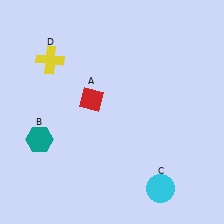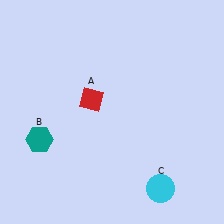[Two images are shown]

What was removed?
The yellow cross (D) was removed in Image 2.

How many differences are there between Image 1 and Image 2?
There is 1 difference between the two images.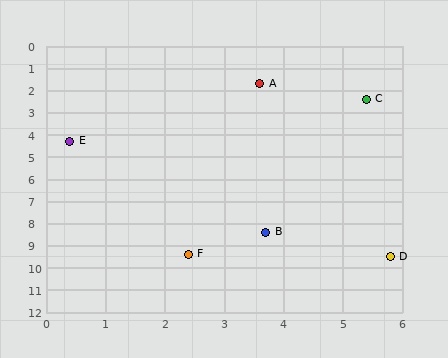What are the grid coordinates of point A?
Point A is at approximately (3.6, 1.7).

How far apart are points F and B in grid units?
Points F and B are about 1.6 grid units apart.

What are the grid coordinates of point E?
Point E is at approximately (0.4, 4.3).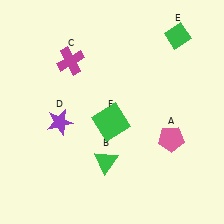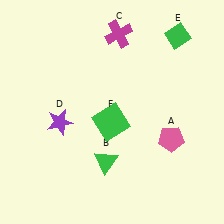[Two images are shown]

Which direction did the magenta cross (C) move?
The magenta cross (C) moved right.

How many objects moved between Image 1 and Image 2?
1 object moved between the two images.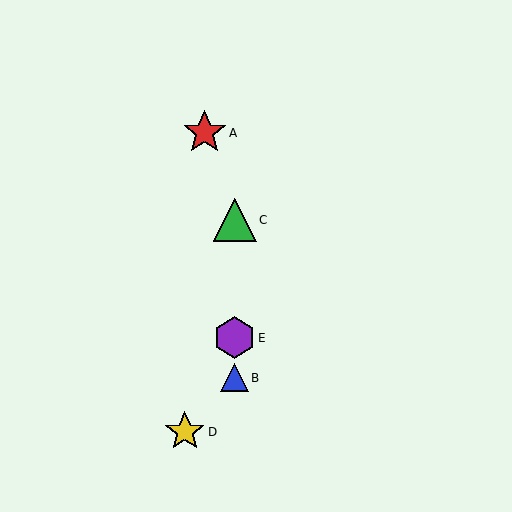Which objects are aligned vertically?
Objects B, C, E are aligned vertically.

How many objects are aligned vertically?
3 objects (B, C, E) are aligned vertically.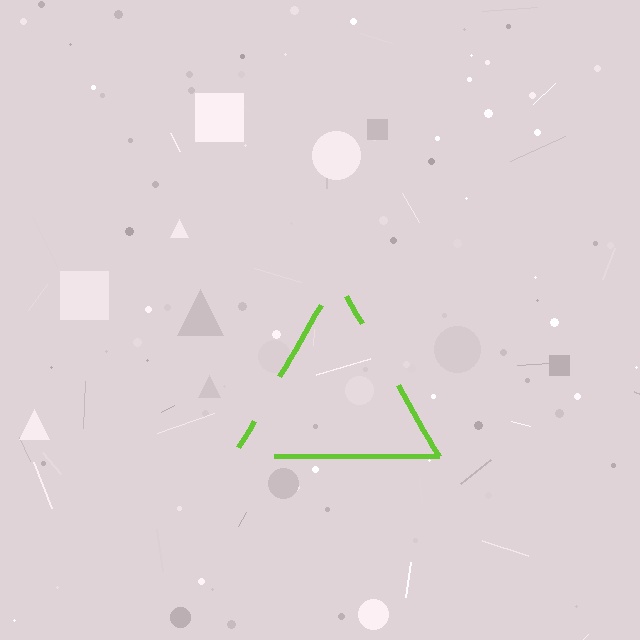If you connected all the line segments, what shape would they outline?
They would outline a triangle.